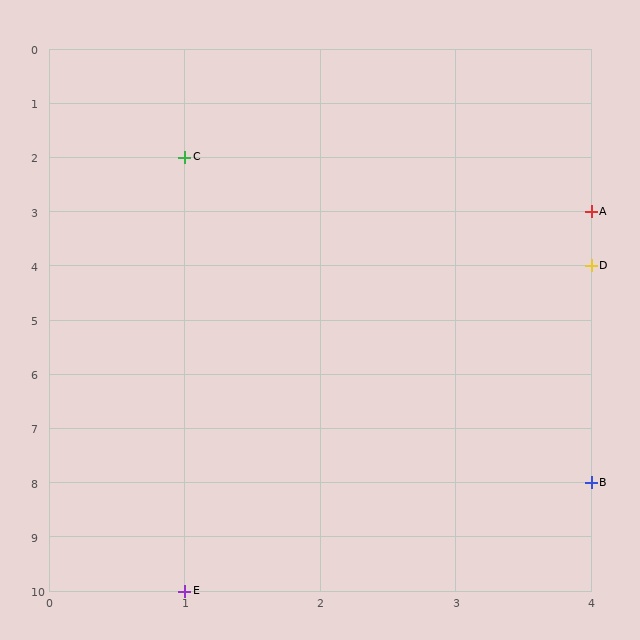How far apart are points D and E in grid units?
Points D and E are 3 columns and 6 rows apart (about 6.7 grid units diagonally).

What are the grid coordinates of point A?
Point A is at grid coordinates (4, 3).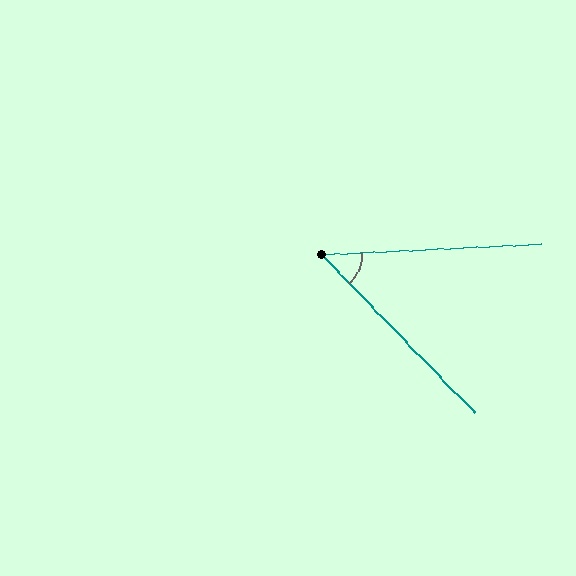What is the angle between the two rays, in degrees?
Approximately 49 degrees.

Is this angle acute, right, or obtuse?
It is acute.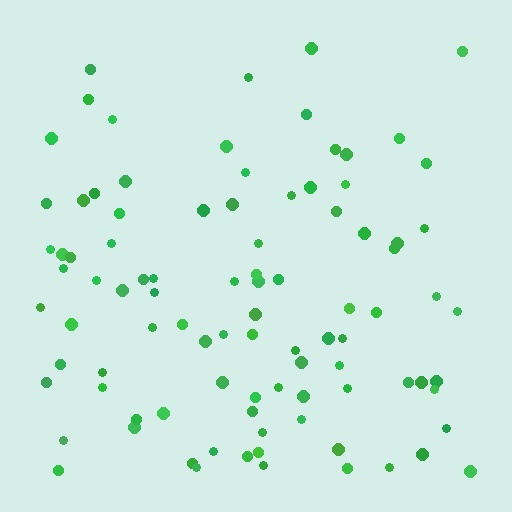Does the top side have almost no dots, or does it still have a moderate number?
Still a moderate number, just noticeably fewer than the bottom.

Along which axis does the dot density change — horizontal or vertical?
Vertical.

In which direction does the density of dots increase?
From top to bottom, with the bottom side densest.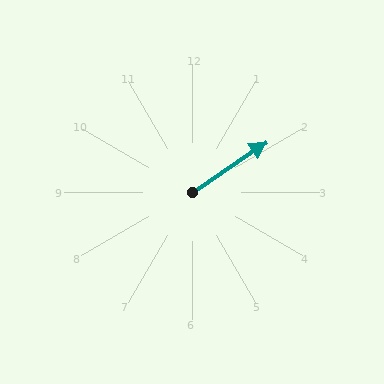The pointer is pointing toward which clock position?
Roughly 2 o'clock.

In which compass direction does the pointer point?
Northeast.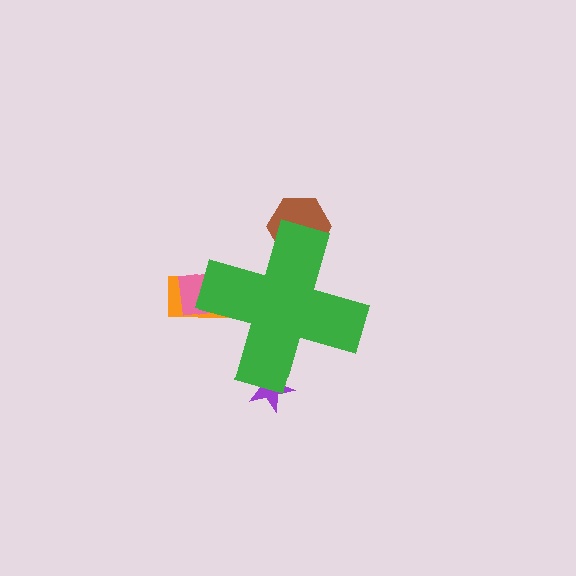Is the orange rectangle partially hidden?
Yes, the orange rectangle is partially hidden behind the green cross.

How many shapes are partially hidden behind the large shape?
4 shapes are partially hidden.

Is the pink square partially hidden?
Yes, the pink square is partially hidden behind the green cross.